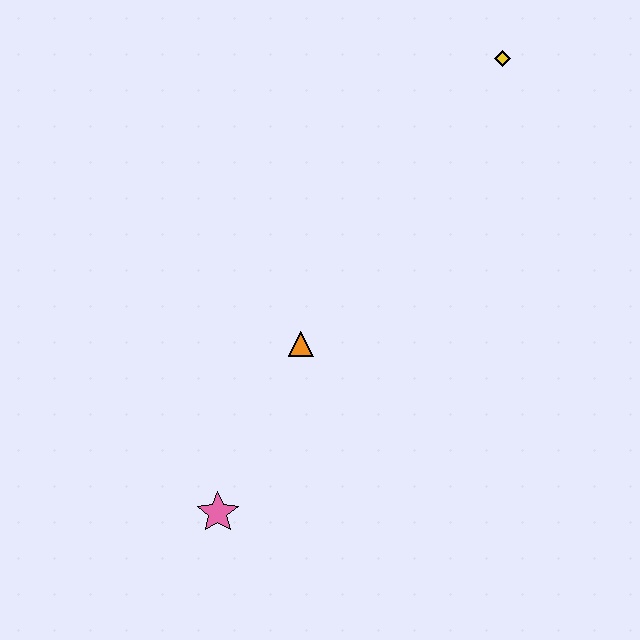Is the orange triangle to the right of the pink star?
Yes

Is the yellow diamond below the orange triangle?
No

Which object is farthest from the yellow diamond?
The pink star is farthest from the yellow diamond.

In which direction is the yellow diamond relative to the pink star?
The yellow diamond is above the pink star.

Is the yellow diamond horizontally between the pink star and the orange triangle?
No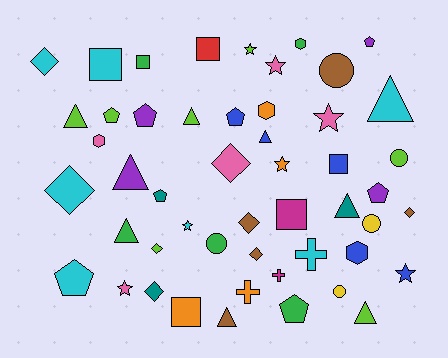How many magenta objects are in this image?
There are 2 magenta objects.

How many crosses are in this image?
There are 3 crosses.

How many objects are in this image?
There are 50 objects.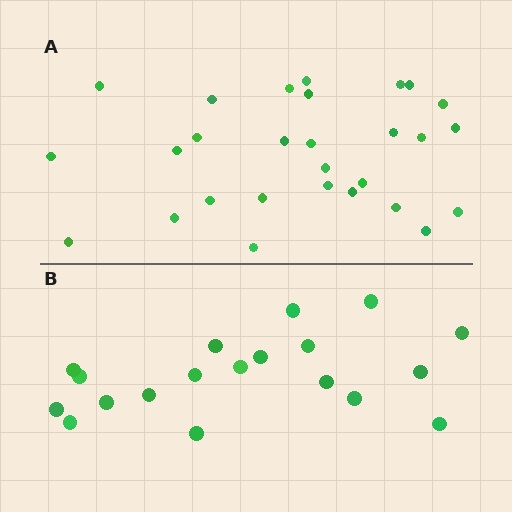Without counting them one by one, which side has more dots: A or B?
Region A (the top region) has more dots.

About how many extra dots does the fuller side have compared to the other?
Region A has roughly 8 or so more dots than region B.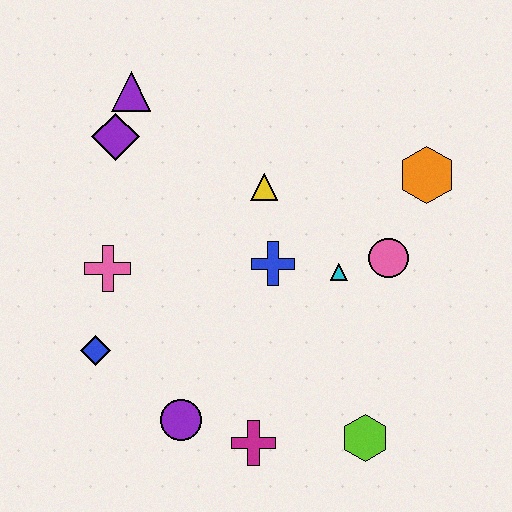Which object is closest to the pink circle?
The cyan triangle is closest to the pink circle.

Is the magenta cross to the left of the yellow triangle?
Yes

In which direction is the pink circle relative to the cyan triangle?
The pink circle is to the right of the cyan triangle.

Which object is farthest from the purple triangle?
The lime hexagon is farthest from the purple triangle.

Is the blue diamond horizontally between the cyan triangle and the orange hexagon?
No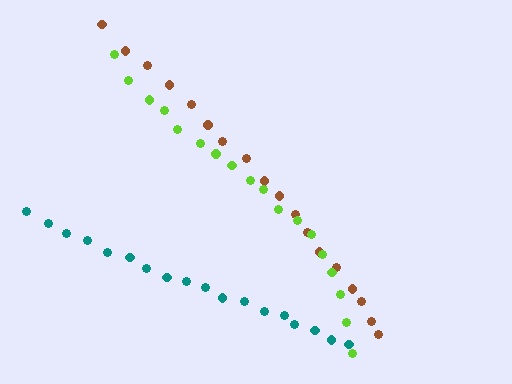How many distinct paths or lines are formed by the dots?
There are 3 distinct paths.